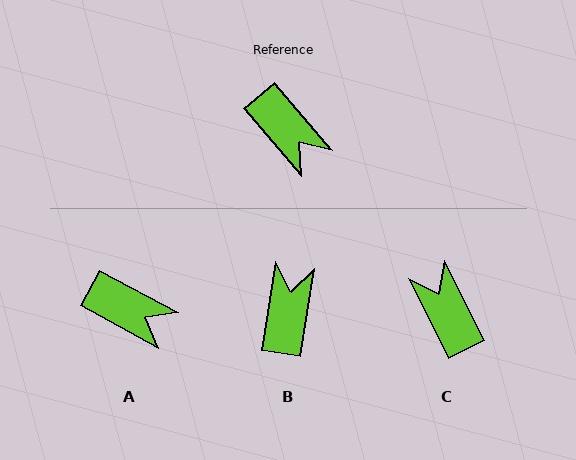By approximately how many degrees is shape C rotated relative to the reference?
Approximately 166 degrees counter-clockwise.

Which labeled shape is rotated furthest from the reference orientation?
C, about 166 degrees away.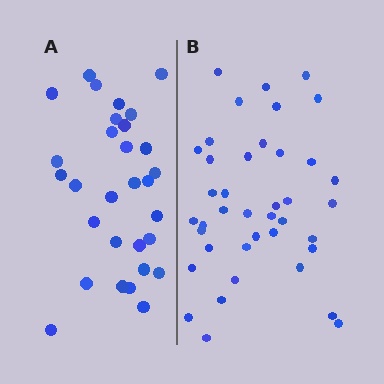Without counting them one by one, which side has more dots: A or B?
Region B (the right region) has more dots.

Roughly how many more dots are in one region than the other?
Region B has roughly 10 or so more dots than region A.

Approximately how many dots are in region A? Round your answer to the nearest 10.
About 30 dots.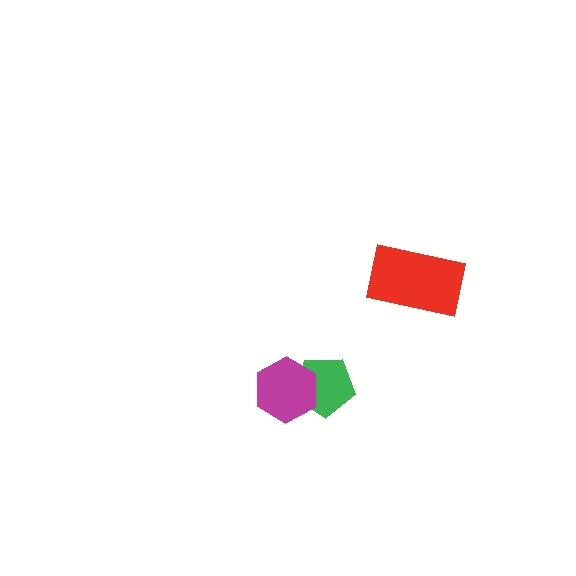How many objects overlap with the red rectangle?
0 objects overlap with the red rectangle.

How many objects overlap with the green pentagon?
1 object overlaps with the green pentagon.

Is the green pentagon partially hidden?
Yes, it is partially covered by another shape.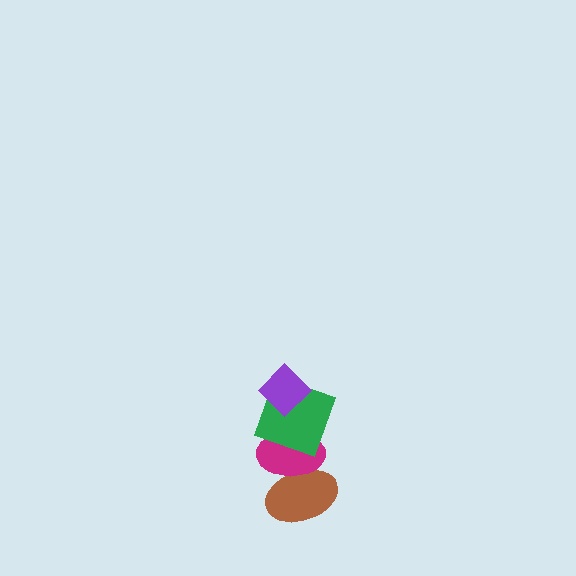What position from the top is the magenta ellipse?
The magenta ellipse is 3rd from the top.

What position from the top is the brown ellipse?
The brown ellipse is 4th from the top.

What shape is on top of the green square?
The purple diamond is on top of the green square.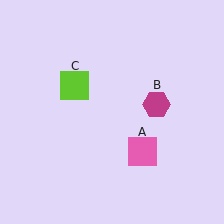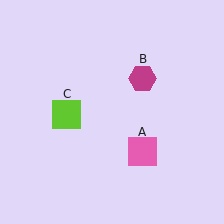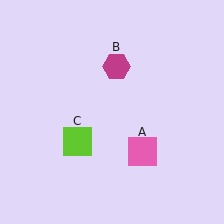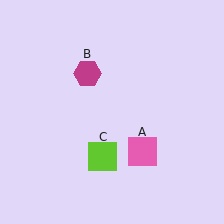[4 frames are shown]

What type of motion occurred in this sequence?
The magenta hexagon (object B), lime square (object C) rotated counterclockwise around the center of the scene.